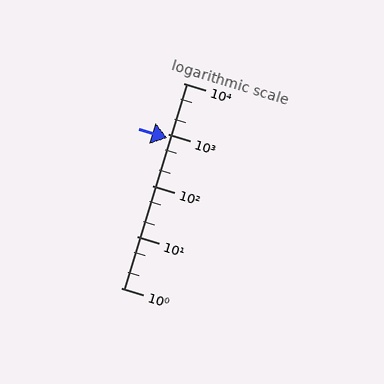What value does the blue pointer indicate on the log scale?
The pointer indicates approximately 830.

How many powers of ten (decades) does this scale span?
The scale spans 4 decades, from 1 to 10000.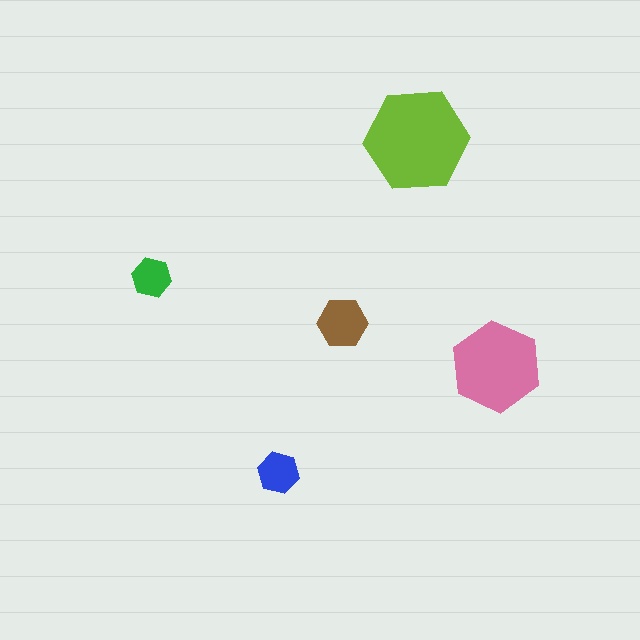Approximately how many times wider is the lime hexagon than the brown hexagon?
About 2 times wider.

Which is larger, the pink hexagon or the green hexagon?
The pink one.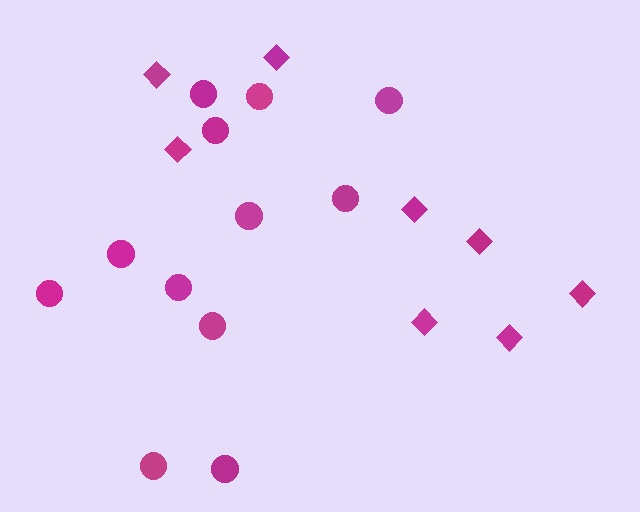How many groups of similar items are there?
There are 2 groups: one group of circles (12) and one group of diamonds (8).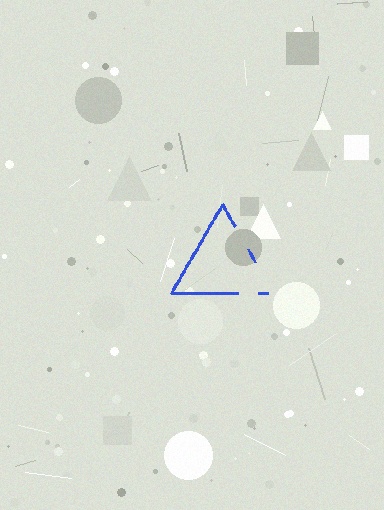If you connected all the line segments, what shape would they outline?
They would outline a triangle.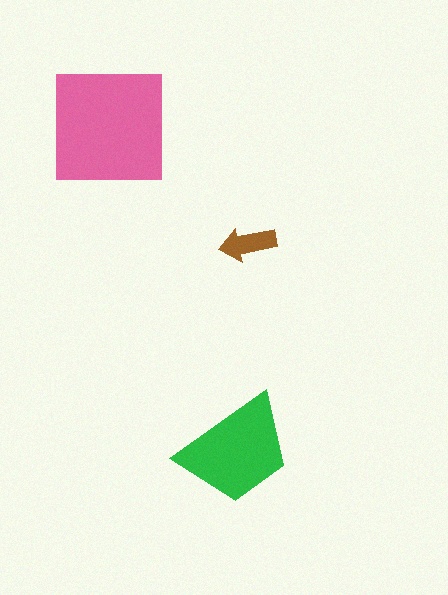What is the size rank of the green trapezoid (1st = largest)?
2nd.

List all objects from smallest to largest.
The brown arrow, the green trapezoid, the pink square.